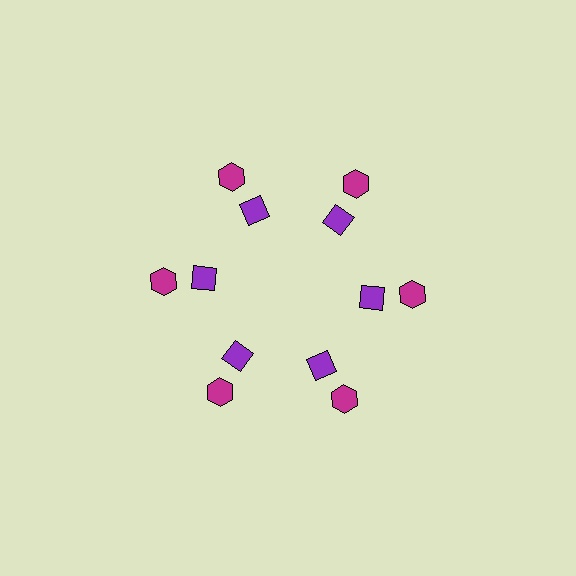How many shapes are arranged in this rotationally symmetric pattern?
There are 12 shapes, arranged in 6 groups of 2.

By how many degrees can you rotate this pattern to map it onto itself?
The pattern maps onto itself every 60 degrees of rotation.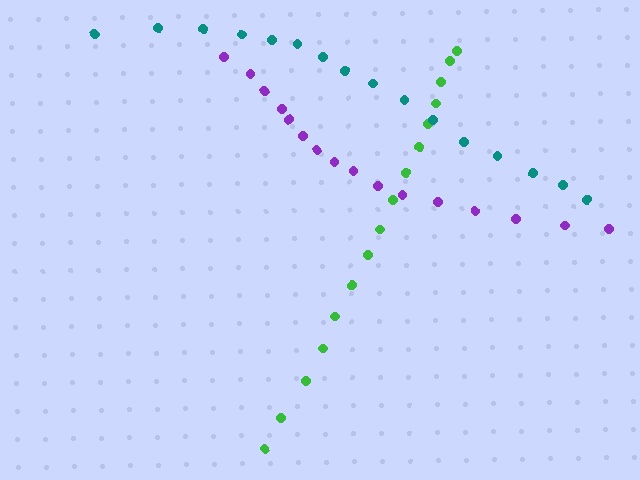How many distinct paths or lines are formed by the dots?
There are 3 distinct paths.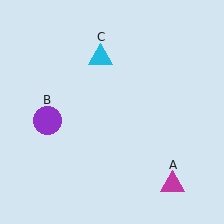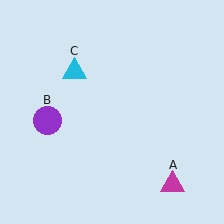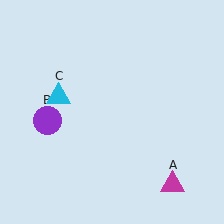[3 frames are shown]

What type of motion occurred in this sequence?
The cyan triangle (object C) rotated counterclockwise around the center of the scene.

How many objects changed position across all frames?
1 object changed position: cyan triangle (object C).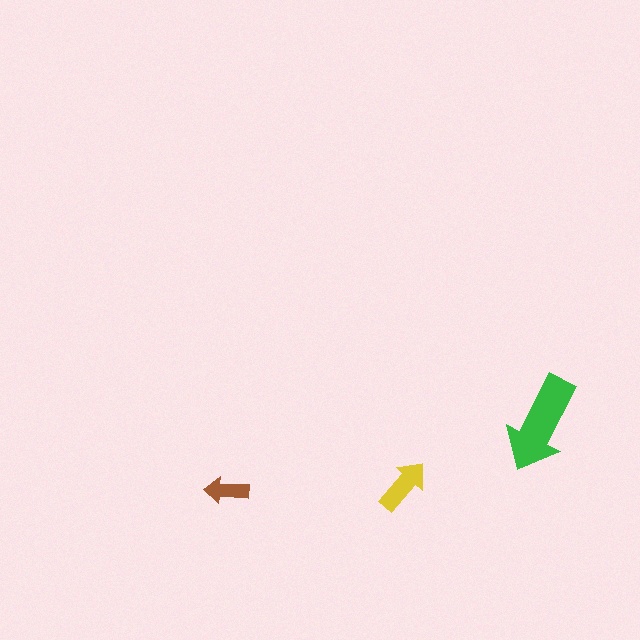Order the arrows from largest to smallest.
the green one, the yellow one, the brown one.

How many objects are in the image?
There are 3 objects in the image.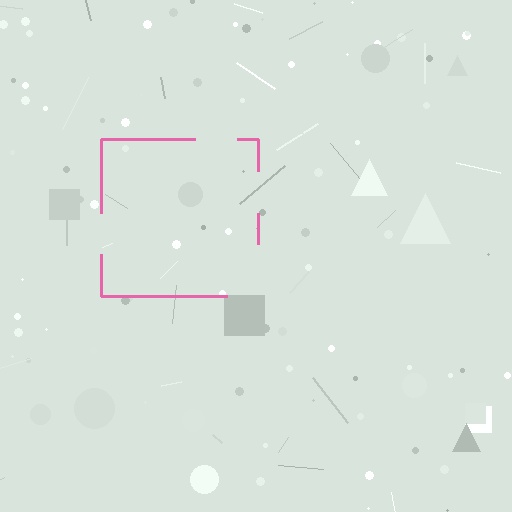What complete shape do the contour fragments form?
The contour fragments form a square.